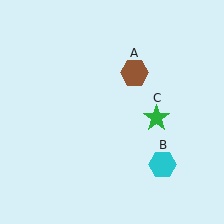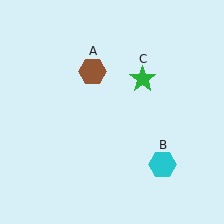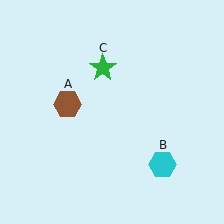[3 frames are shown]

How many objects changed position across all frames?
2 objects changed position: brown hexagon (object A), green star (object C).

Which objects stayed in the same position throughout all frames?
Cyan hexagon (object B) remained stationary.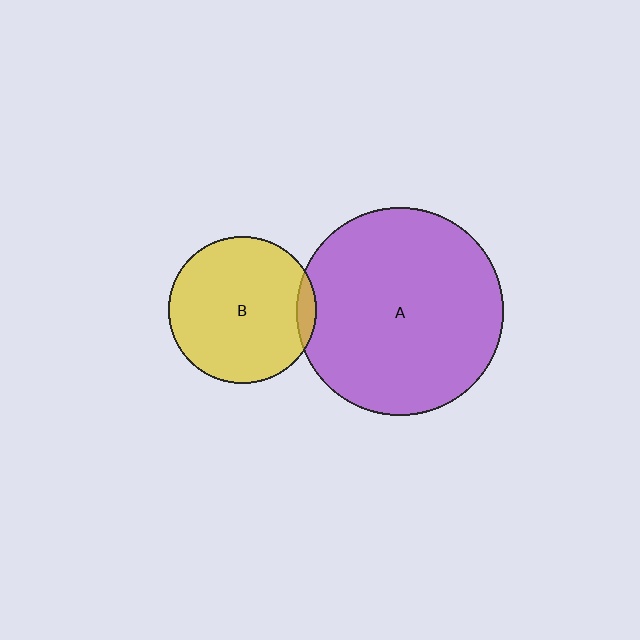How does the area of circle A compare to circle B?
Approximately 2.0 times.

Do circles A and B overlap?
Yes.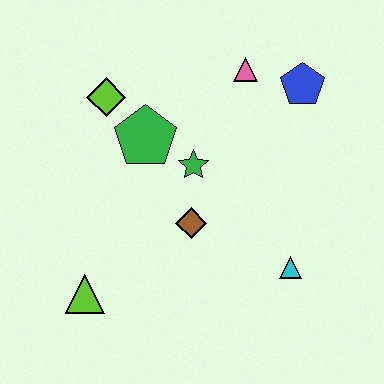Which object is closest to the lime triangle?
The brown diamond is closest to the lime triangle.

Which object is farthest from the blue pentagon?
The lime triangle is farthest from the blue pentagon.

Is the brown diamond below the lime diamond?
Yes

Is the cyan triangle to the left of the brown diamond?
No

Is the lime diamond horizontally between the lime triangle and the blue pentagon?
Yes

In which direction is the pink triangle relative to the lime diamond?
The pink triangle is to the right of the lime diamond.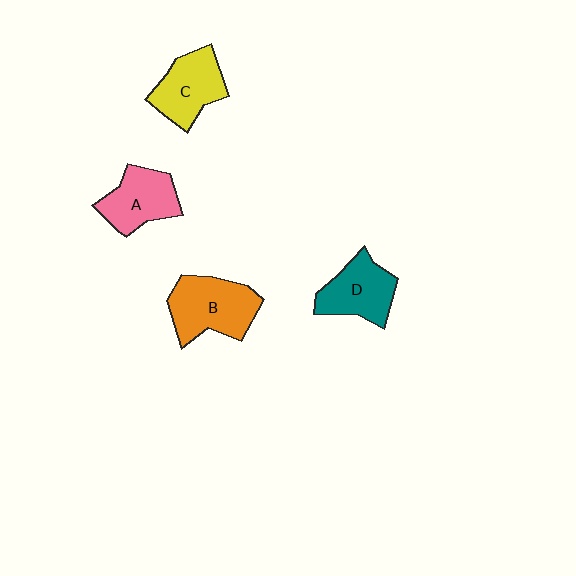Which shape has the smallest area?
Shape A (pink).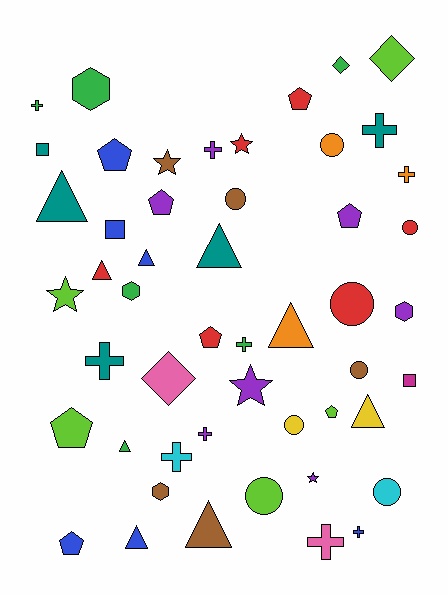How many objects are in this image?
There are 50 objects.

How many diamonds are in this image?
There are 3 diamonds.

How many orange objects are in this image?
There are 3 orange objects.